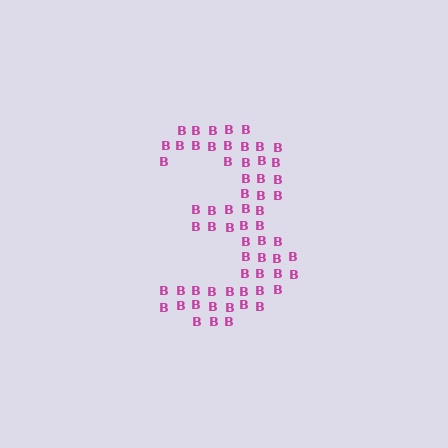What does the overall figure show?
The overall figure shows the digit 3.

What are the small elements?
The small elements are letter B's.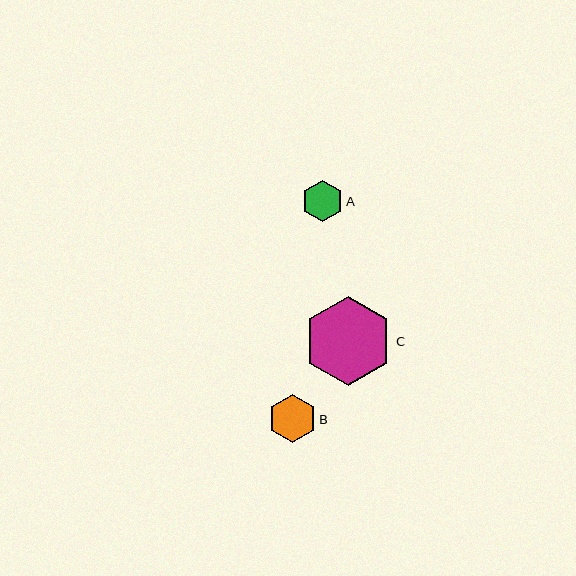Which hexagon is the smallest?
Hexagon A is the smallest with a size of approximately 42 pixels.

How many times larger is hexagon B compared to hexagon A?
Hexagon B is approximately 1.2 times the size of hexagon A.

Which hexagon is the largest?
Hexagon C is the largest with a size of approximately 89 pixels.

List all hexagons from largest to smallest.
From largest to smallest: C, B, A.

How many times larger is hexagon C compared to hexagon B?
Hexagon C is approximately 1.9 times the size of hexagon B.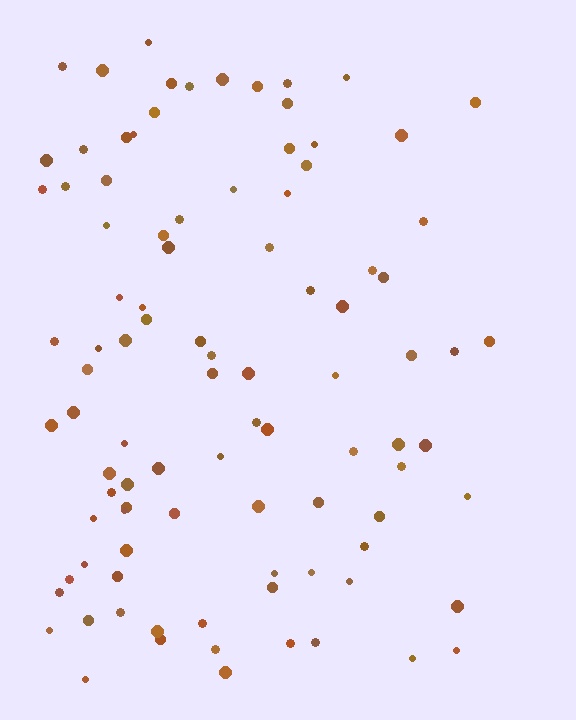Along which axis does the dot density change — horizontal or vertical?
Horizontal.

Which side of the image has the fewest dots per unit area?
The right.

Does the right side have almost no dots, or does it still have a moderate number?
Still a moderate number, just noticeably fewer than the left.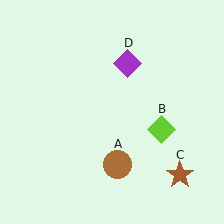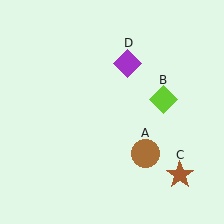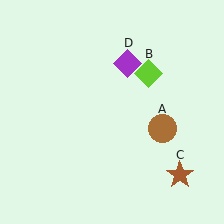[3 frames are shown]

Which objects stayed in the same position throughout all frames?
Brown star (object C) and purple diamond (object D) remained stationary.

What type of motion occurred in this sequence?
The brown circle (object A), lime diamond (object B) rotated counterclockwise around the center of the scene.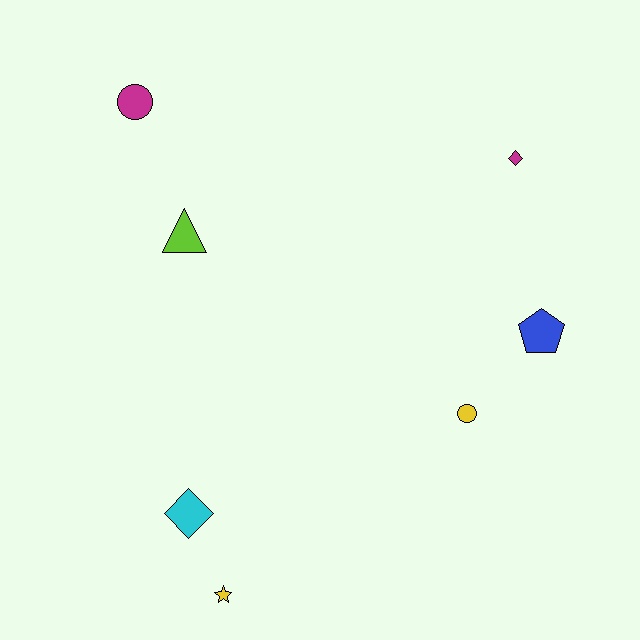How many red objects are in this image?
There are no red objects.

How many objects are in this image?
There are 7 objects.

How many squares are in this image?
There are no squares.